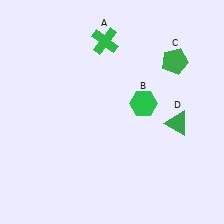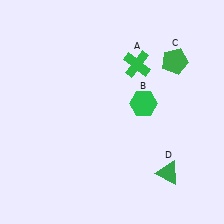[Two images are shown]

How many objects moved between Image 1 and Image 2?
2 objects moved between the two images.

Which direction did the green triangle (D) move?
The green triangle (D) moved down.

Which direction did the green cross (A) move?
The green cross (A) moved right.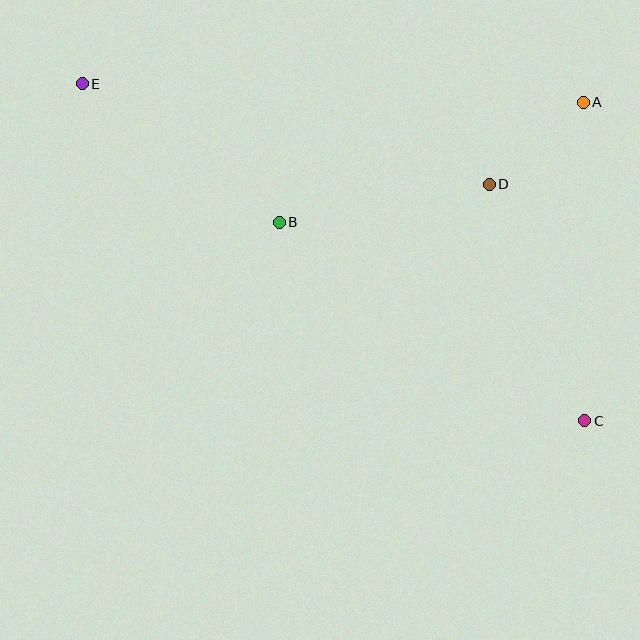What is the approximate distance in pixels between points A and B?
The distance between A and B is approximately 327 pixels.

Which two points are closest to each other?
Points A and D are closest to each other.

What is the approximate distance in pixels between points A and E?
The distance between A and E is approximately 501 pixels.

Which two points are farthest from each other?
Points C and E are farthest from each other.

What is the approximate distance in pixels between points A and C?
The distance between A and C is approximately 318 pixels.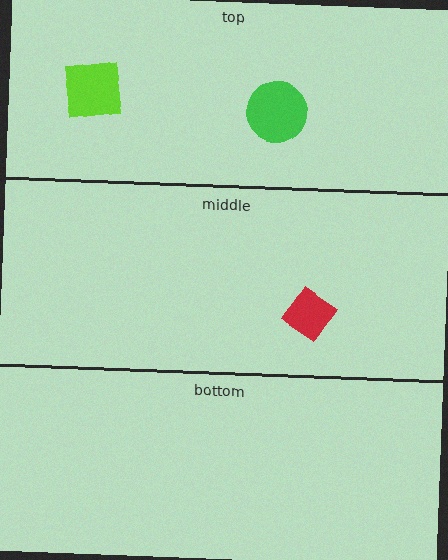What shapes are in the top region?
The green circle, the lime square.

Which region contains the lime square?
The top region.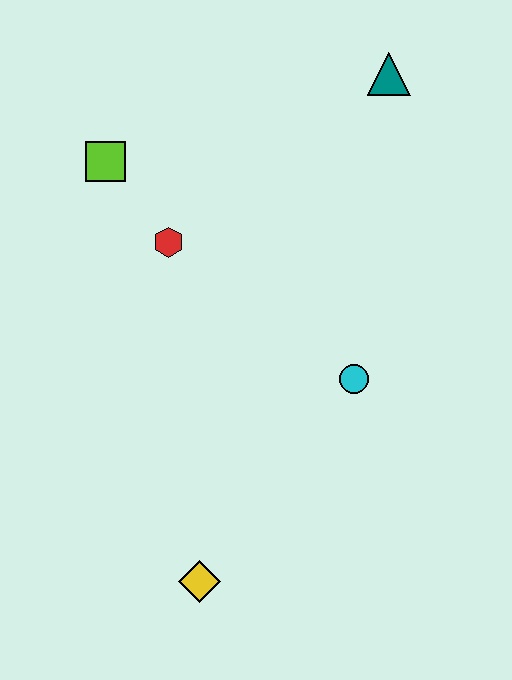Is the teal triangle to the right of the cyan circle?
Yes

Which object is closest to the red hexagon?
The lime square is closest to the red hexagon.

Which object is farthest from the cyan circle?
The lime square is farthest from the cyan circle.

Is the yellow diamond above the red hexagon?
No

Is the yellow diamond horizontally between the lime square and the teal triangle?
Yes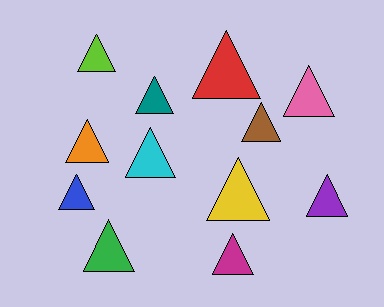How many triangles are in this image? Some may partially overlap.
There are 12 triangles.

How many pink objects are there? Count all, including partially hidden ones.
There is 1 pink object.